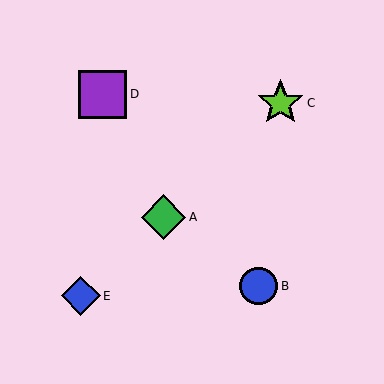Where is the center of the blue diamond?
The center of the blue diamond is at (81, 296).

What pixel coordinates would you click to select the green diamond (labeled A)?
Click at (163, 217) to select the green diamond A.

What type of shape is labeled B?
Shape B is a blue circle.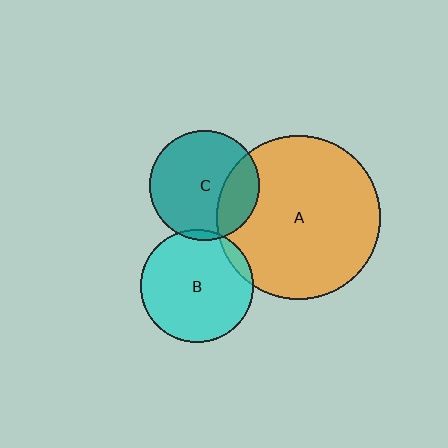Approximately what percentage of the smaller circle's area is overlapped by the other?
Approximately 25%.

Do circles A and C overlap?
Yes.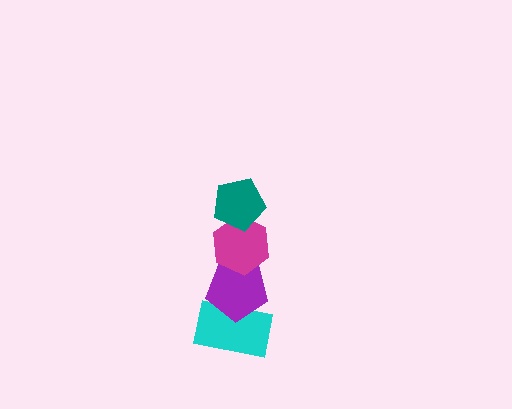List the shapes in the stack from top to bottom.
From top to bottom: the teal pentagon, the magenta hexagon, the purple pentagon, the cyan rectangle.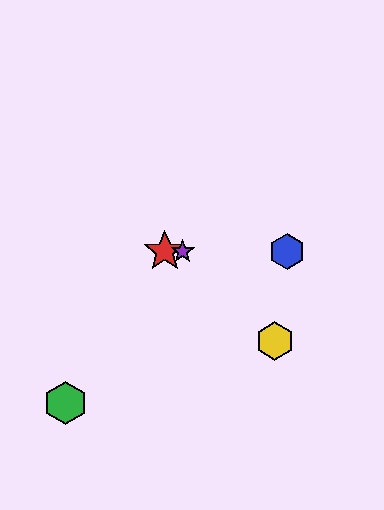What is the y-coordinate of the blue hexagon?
The blue hexagon is at y≈251.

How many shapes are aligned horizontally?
3 shapes (the red star, the blue hexagon, the purple star) are aligned horizontally.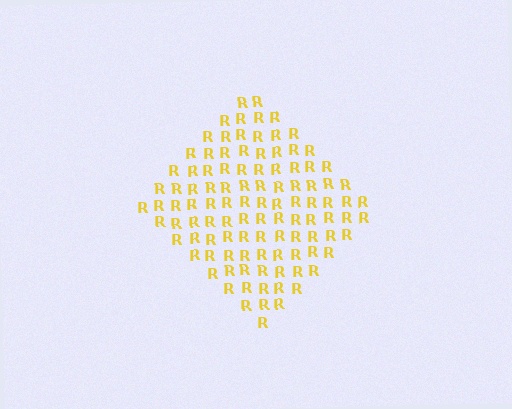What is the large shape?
The large shape is a diamond.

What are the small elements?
The small elements are letter R's.